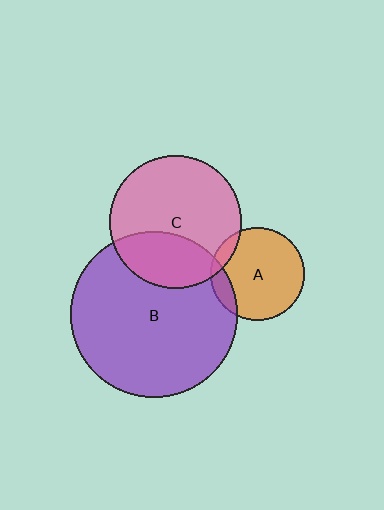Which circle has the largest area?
Circle B (purple).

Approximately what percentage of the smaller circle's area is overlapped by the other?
Approximately 30%.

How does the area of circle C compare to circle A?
Approximately 2.0 times.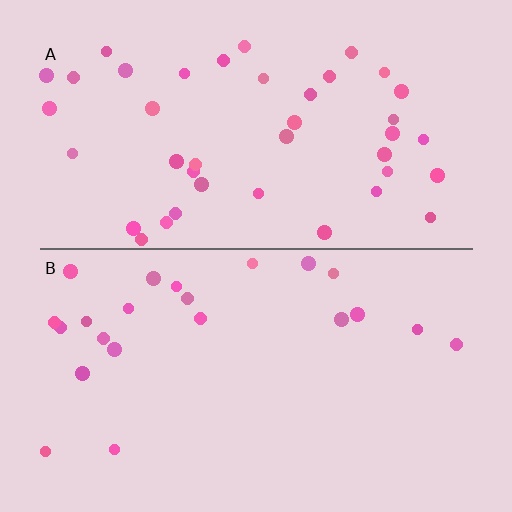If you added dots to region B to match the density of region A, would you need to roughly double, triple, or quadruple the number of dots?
Approximately double.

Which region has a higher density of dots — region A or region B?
A (the top).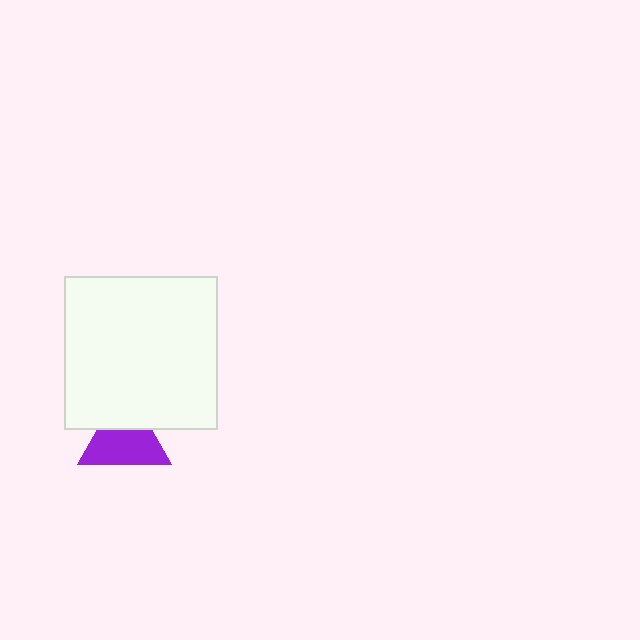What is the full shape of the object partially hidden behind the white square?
The partially hidden object is a purple triangle.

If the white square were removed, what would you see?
You would see the complete purple triangle.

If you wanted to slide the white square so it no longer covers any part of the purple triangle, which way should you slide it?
Slide it up — that is the most direct way to separate the two shapes.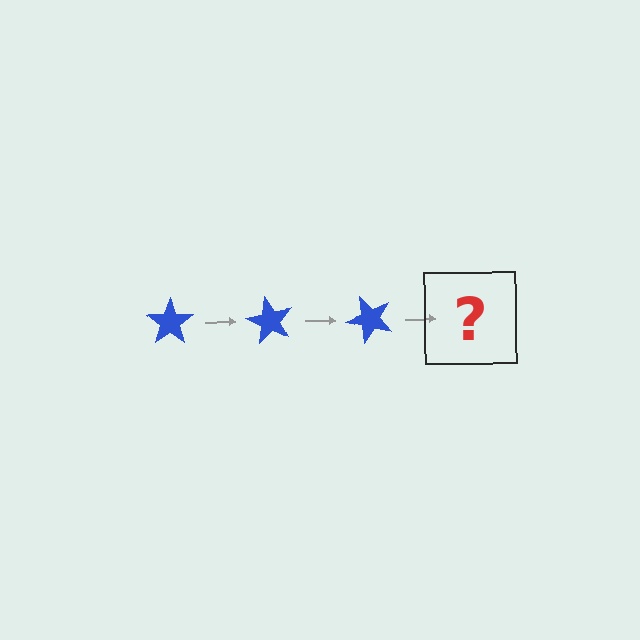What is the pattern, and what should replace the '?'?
The pattern is that the star rotates 60 degrees each step. The '?' should be a blue star rotated 180 degrees.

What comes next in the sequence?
The next element should be a blue star rotated 180 degrees.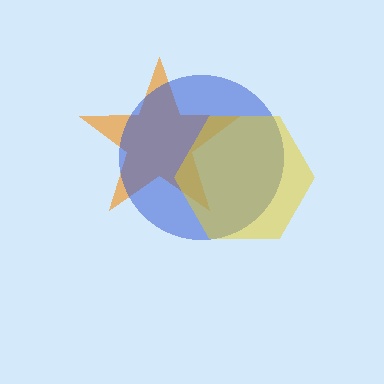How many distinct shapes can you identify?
There are 3 distinct shapes: an orange star, a blue circle, a yellow hexagon.